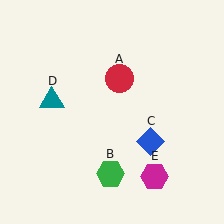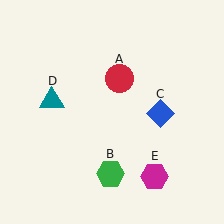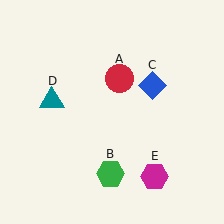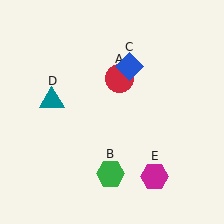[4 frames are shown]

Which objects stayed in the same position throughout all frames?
Red circle (object A) and green hexagon (object B) and teal triangle (object D) and magenta hexagon (object E) remained stationary.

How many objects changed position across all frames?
1 object changed position: blue diamond (object C).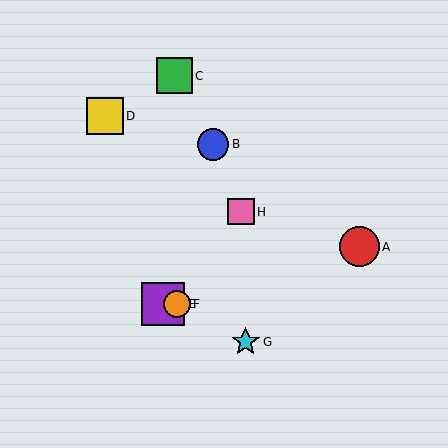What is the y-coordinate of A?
Object A is at y≈247.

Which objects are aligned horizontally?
Objects E, F are aligned horizontally.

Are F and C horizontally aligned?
No, F is at y≈304 and C is at y≈76.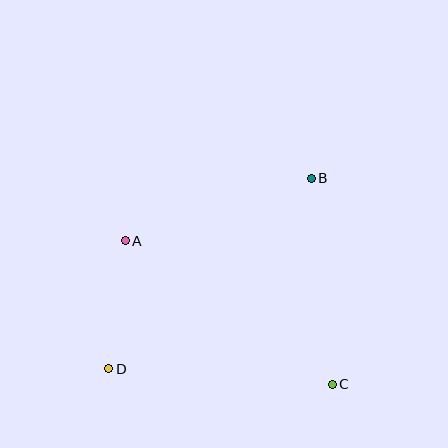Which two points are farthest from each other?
Points B and D are farthest from each other.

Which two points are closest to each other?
Points A and D are closest to each other.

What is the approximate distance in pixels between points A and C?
The distance between A and C is approximately 252 pixels.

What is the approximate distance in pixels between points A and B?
The distance between A and B is approximately 197 pixels.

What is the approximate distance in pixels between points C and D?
The distance between C and D is approximately 224 pixels.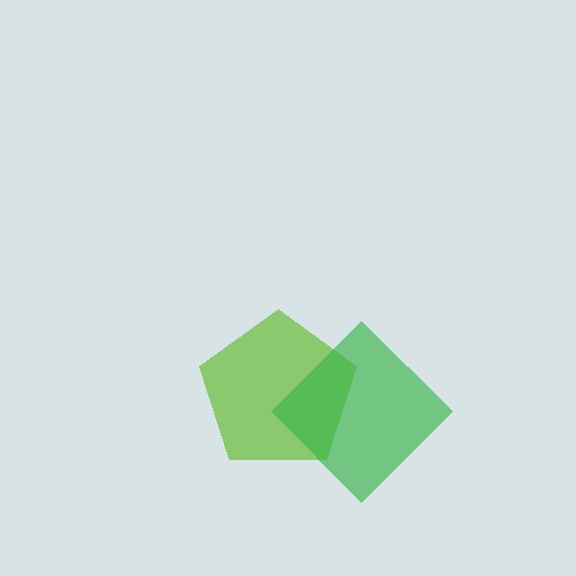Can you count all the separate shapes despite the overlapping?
Yes, there are 2 separate shapes.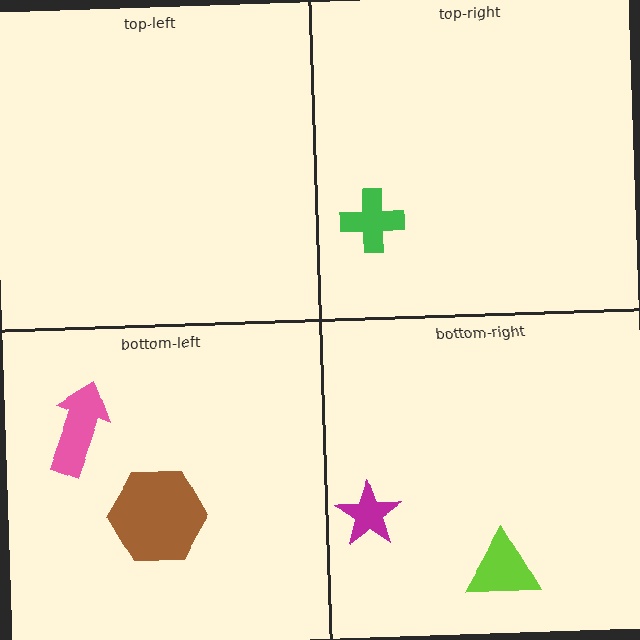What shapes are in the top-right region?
The green cross.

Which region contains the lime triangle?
The bottom-right region.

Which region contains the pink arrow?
The bottom-left region.